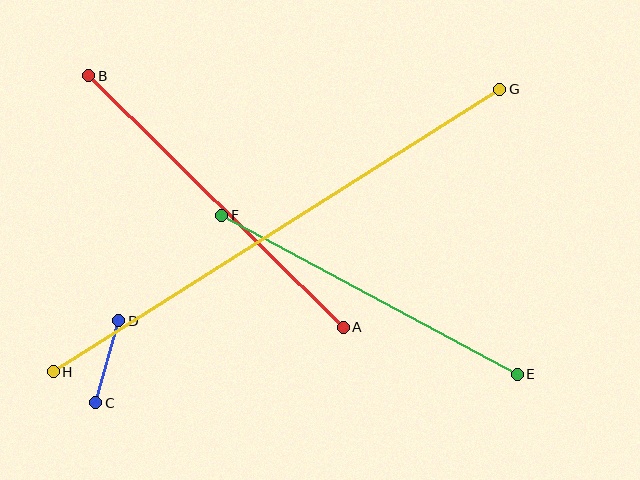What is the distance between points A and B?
The distance is approximately 358 pixels.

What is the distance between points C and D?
The distance is approximately 85 pixels.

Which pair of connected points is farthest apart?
Points G and H are farthest apart.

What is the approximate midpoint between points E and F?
The midpoint is at approximately (369, 295) pixels.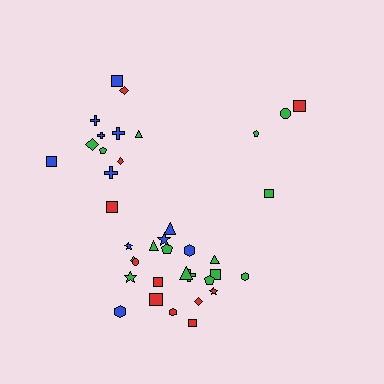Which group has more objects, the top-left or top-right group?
The top-left group.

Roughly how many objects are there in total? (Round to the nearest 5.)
Roughly 40 objects in total.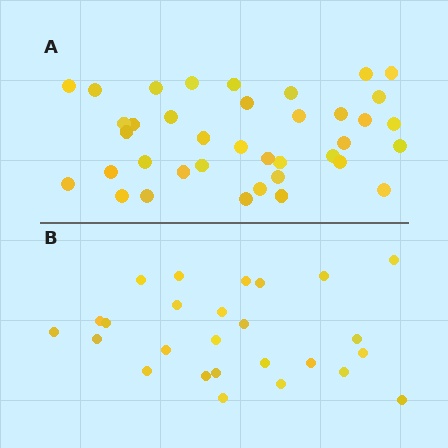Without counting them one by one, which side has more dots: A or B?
Region A (the top region) has more dots.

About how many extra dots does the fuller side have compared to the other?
Region A has roughly 12 or so more dots than region B.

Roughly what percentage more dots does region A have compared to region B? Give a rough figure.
About 45% more.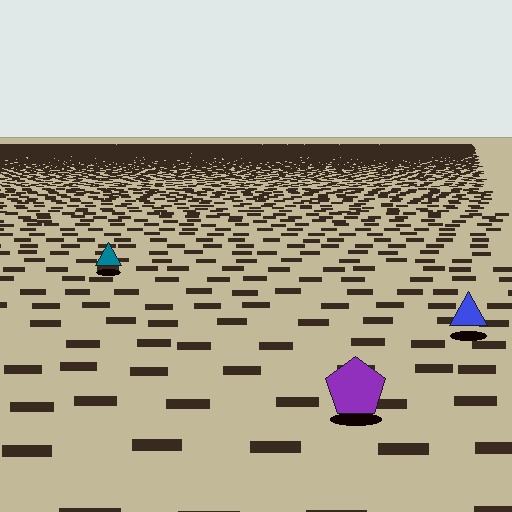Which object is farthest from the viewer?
The teal triangle is farthest from the viewer. It appears smaller and the ground texture around it is denser.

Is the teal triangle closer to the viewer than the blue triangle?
No. The blue triangle is closer — you can tell from the texture gradient: the ground texture is coarser near it.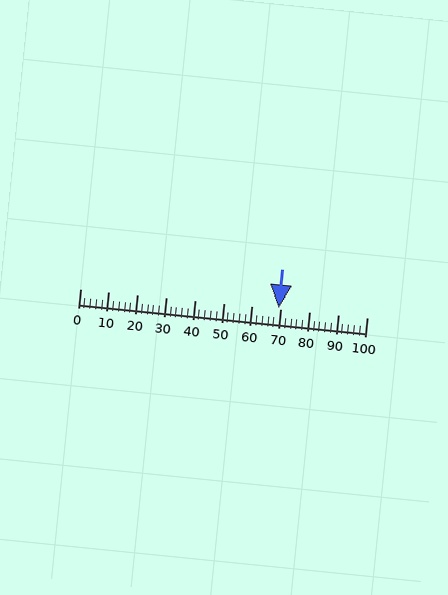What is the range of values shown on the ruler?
The ruler shows values from 0 to 100.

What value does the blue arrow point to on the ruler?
The blue arrow points to approximately 69.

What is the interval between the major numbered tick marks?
The major tick marks are spaced 10 units apart.